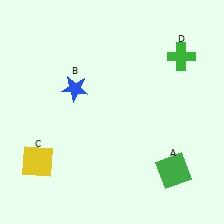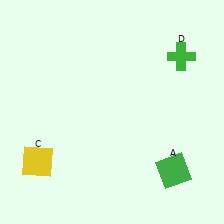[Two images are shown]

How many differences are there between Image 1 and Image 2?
There is 1 difference between the two images.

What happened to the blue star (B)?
The blue star (B) was removed in Image 2. It was in the top-left area of Image 1.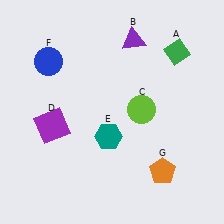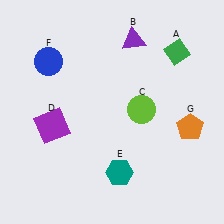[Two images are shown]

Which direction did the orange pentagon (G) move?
The orange pentagon (G) moved up.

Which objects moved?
The objects that moved are: the teal hexagon (E), the orange pentagon (G).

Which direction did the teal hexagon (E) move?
The teal hexagon (E) moved down.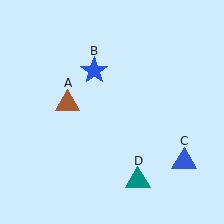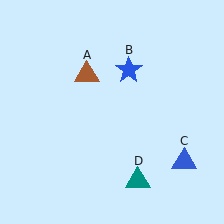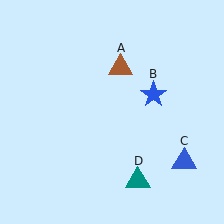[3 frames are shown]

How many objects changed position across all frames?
2 objects changed position: brown triangle (object A), blue star (object B).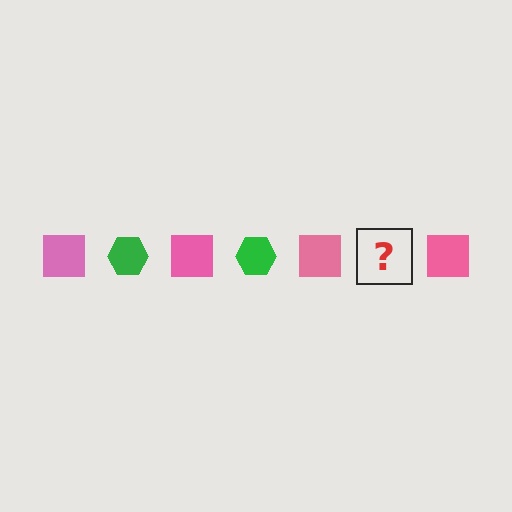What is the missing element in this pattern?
The missing element is a green hexagon.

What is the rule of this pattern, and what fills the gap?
The rule is that the pattern alternates between pink square and green hexagon. The gap should be filled with a green hexagon.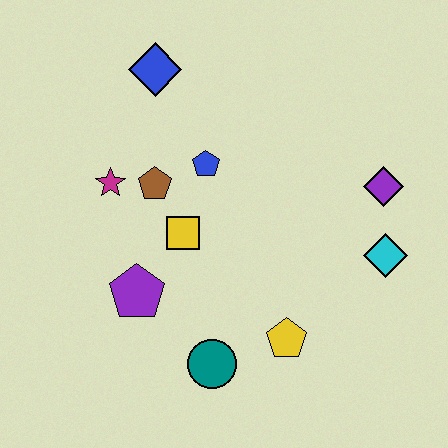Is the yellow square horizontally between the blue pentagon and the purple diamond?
No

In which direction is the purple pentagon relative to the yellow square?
The purple pentagon is below the yellow square.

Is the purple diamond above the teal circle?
Yes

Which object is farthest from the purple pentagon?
The purple diamond is farthest from the purple pentagon.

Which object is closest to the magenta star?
The brown pentagon is closest to the magenta star.